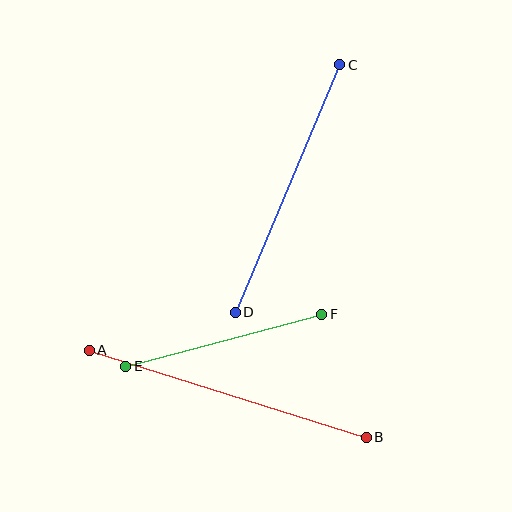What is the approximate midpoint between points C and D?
The midpoint is at approximately (288, 189) pixels.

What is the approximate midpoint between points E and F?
The midpoint is at approximately (224, 340) pixels.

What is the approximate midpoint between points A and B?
The midpoint is at approximately (228, 394) pixels.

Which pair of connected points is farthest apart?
Points A and B are farthest apart.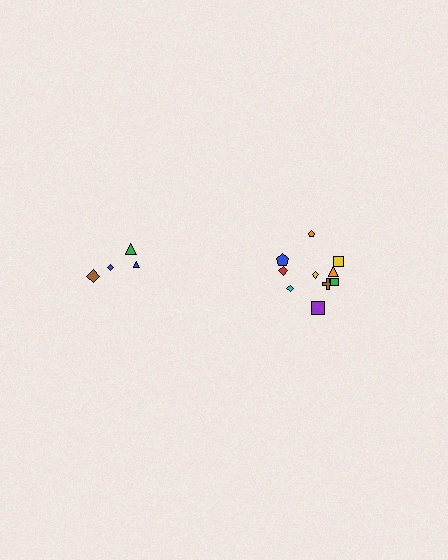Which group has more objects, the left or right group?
The right group.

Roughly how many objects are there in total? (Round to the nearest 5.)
Roughly 15 objects in total.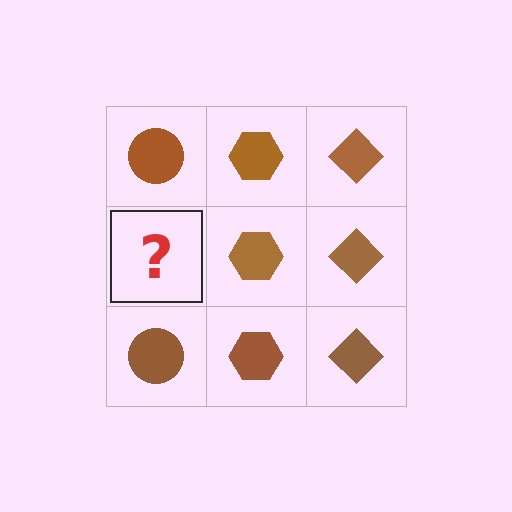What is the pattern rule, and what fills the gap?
The rule is that each column has a consistent shape. The gap should be filled with a brown circle.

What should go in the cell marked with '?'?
The missing cell should contain a brown circle.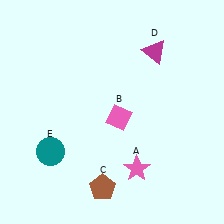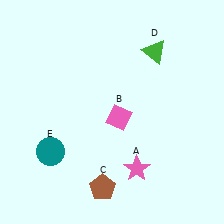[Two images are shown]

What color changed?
The triangle (D) changed from magenta in Image 1 to green in Image 2.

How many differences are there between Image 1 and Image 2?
There is 1 difference between the two images.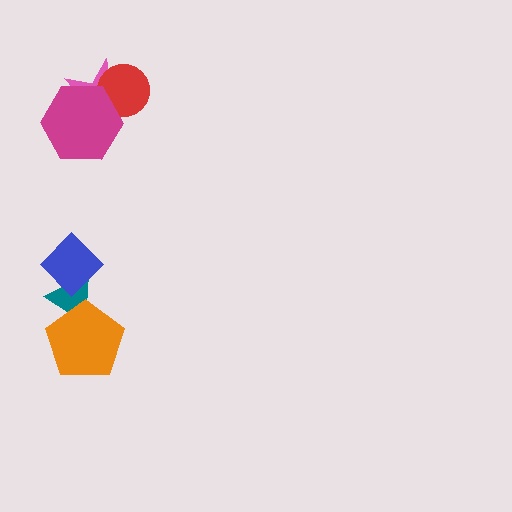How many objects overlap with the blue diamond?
1 object overlaps with the blue diamond.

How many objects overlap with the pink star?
2 objects overlap with the pink star.